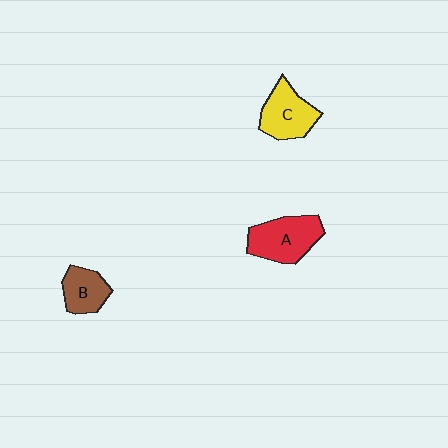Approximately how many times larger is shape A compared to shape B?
Approximately 1.6 times.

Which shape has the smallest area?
Shape B (brown).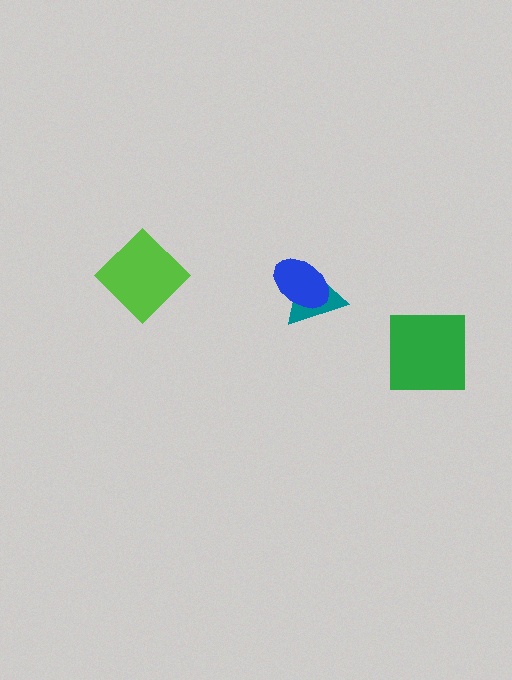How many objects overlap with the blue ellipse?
1 object overlaps with the blue ellipse.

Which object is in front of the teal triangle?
The blue ellipse is in front of the teal triangle.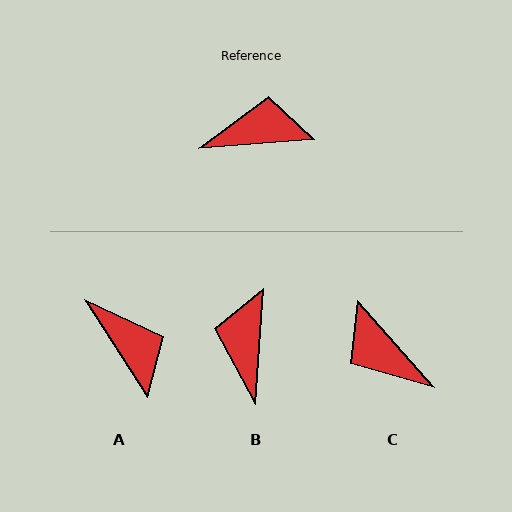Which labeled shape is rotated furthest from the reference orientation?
C, about 127 degrees away.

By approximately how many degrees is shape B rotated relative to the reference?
Approximately 82 degrees counter-clockwise.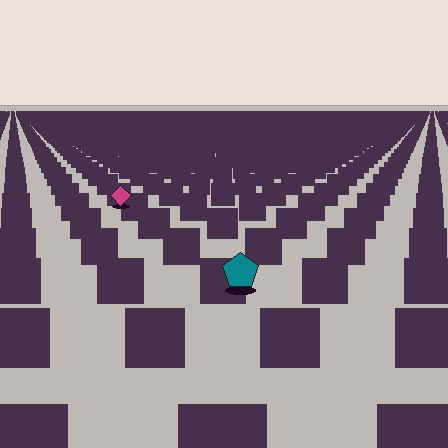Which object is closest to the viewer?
The teal pentagon is closest. The texture marks near it are larger and more spread out.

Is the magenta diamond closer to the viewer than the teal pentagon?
No. The teal pentagon is closer — you can tell from the texture gradient: the ground texture is coarser near it.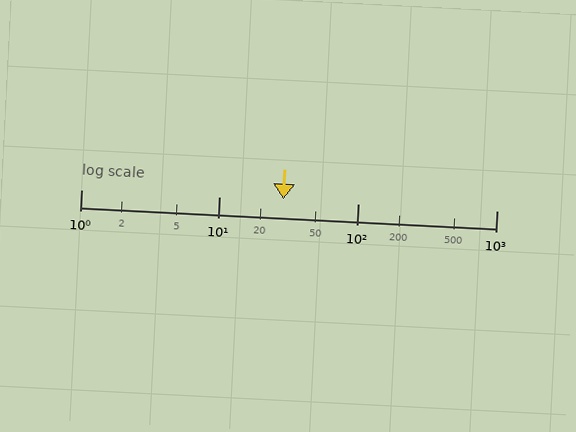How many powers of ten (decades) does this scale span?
The scale spans 3 decades, from 1 to 1000.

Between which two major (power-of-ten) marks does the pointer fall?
The pointer is between 10 and 100.